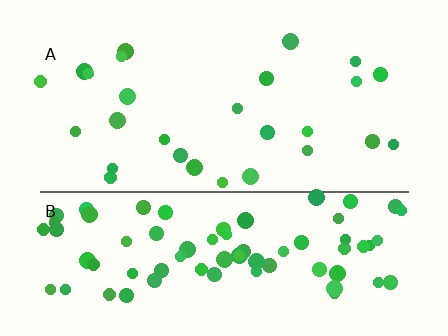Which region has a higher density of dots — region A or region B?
B (the bottom).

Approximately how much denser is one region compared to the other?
Approximately 3.0× — region B over region A.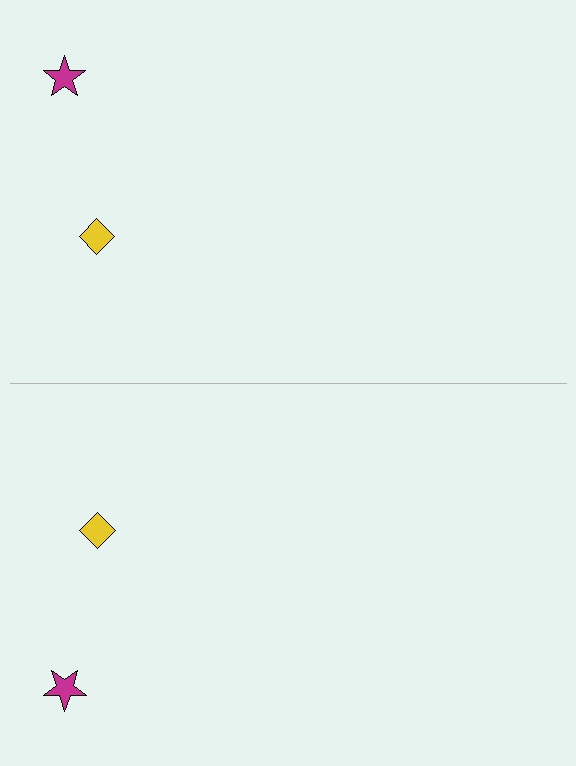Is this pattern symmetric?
Yes, this pattern has bilateral (reflection) symmetry.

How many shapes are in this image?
There are 4 shapes in this image.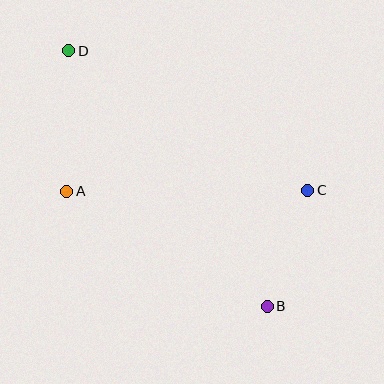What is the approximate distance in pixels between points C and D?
The distance between C and D is approximately 277 pixels.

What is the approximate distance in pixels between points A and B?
The distance between A and B is approximately 231 pixels.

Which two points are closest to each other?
Points B and C are closest to each other.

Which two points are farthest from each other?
Points B and D are farthest from each other.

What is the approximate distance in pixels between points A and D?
The distance between A and D is approximately 140 pixels.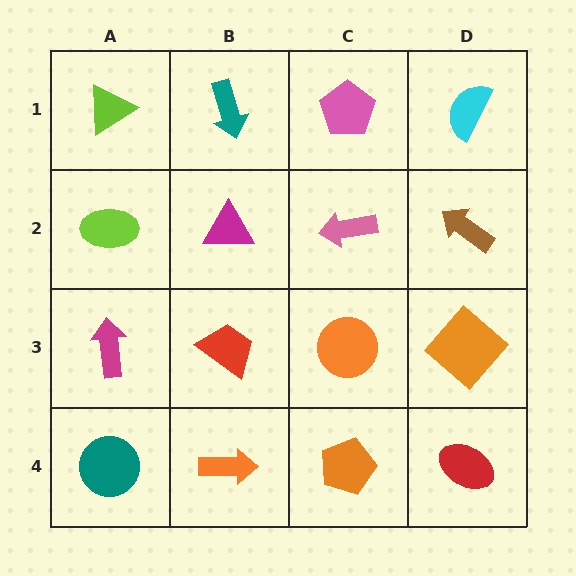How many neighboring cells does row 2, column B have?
4.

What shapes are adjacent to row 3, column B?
A magenta triangle (row 2, column B), an orange arrow (row 4, column B), a magenta arrow (row 3, column A), an orange circle (row 3, column C).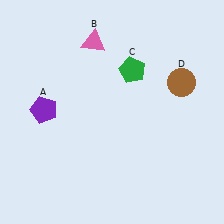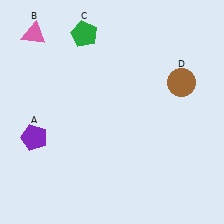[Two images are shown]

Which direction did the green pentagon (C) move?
The green pentagon (C) moved left.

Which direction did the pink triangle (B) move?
The pink triangle (B) moved left.